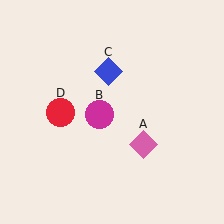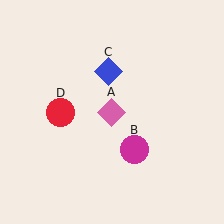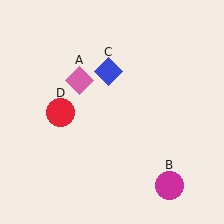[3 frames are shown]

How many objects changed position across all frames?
2 objects changed position: pink diamond (object A), magenta circle (object B).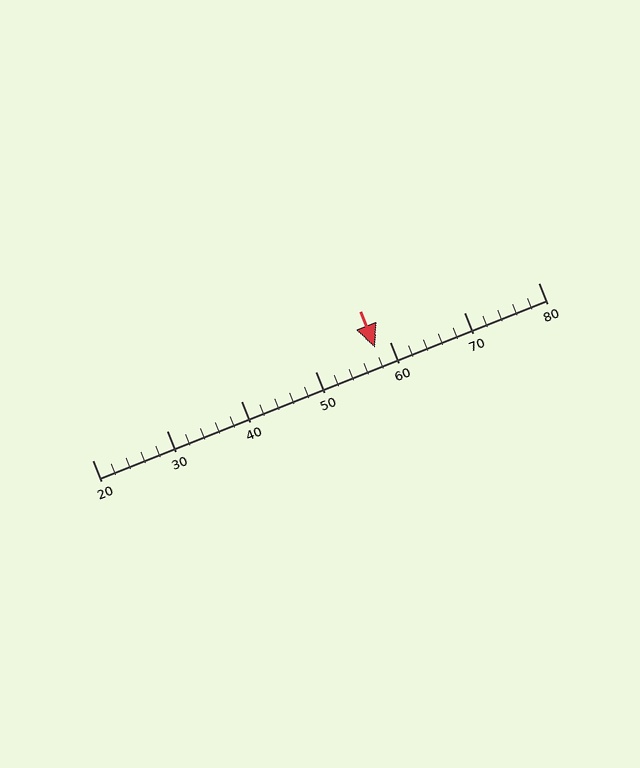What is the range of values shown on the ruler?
The ruler shows values from 20 to 80.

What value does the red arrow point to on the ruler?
The red arrow points to approximately 58.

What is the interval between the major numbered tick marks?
The major tick marks are spaced 10 units apart.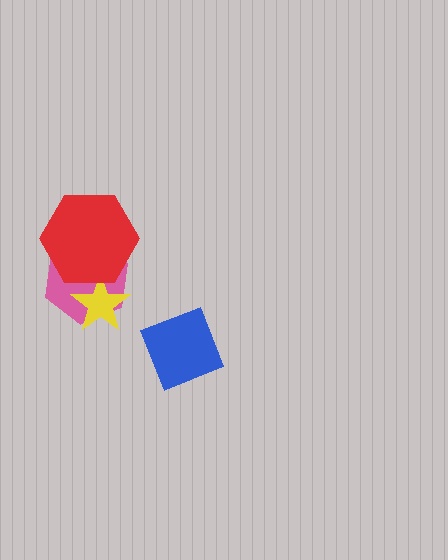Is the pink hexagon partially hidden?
Yes, it is partially covered by another shape.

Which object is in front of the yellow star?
The red hexagon is in front of the yellow star.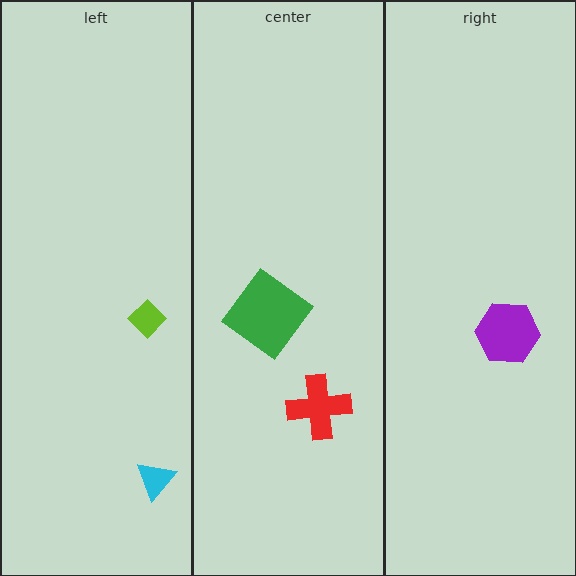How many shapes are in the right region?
1.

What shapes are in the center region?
The green diamond, the red cross.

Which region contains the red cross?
The center region.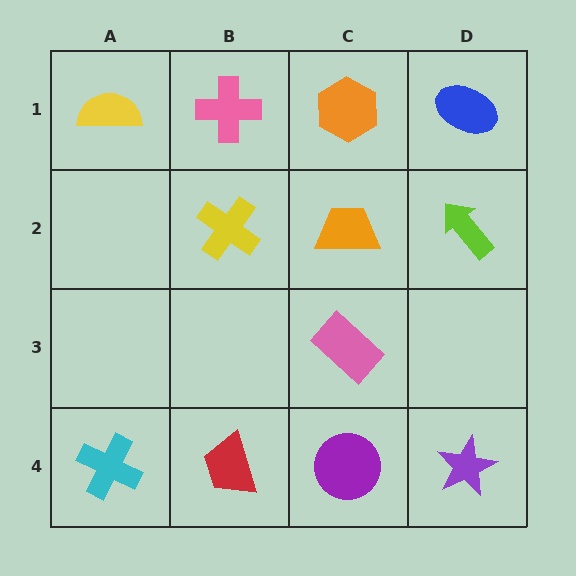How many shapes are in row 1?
4 shapes.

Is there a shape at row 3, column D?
No, that cell is empty.